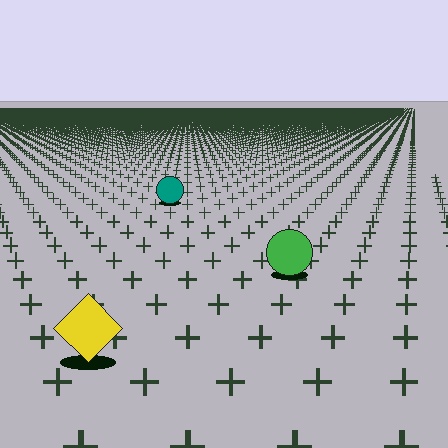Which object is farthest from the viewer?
The teal circle is farthest from the viewer. It appears smaller and the ground texture around it is denser.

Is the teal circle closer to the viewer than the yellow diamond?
No. The yellow diamond is closer — you can tell from the texture gradient: the ground texture is coarser near it.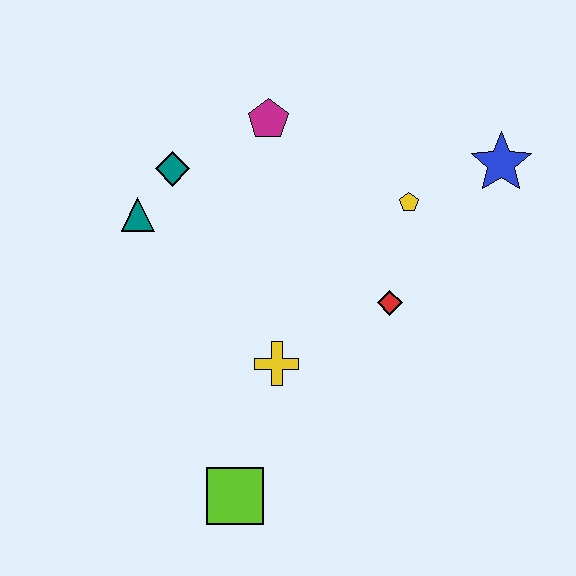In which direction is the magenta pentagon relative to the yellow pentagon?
The magenta pentagon is to the left of the yellow pentagon.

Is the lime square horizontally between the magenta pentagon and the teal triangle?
Yes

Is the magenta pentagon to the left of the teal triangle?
No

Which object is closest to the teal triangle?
The teal diamond is closest to the teal triangle.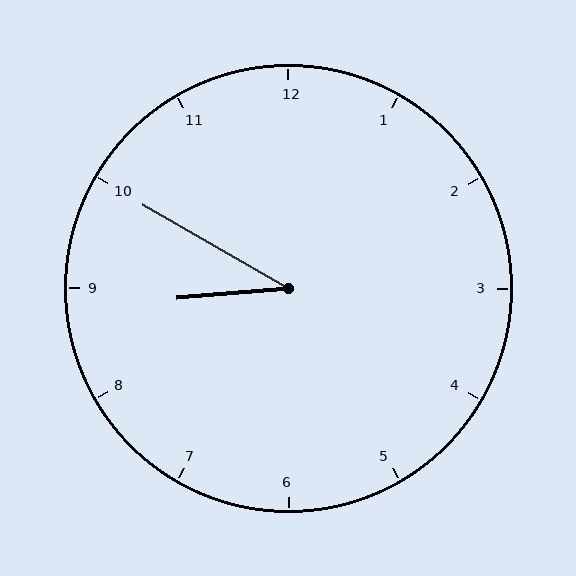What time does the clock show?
8:50.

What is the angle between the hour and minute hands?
Approximately 35 degrees.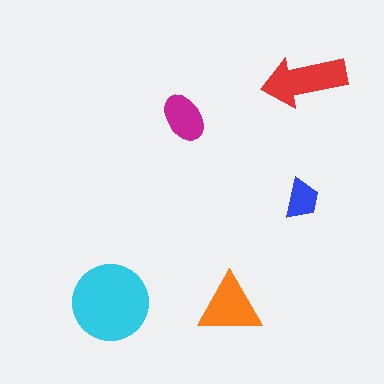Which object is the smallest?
The blue trapezoid.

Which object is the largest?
The cyan circle.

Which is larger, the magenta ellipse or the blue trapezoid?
The magenta ellipse.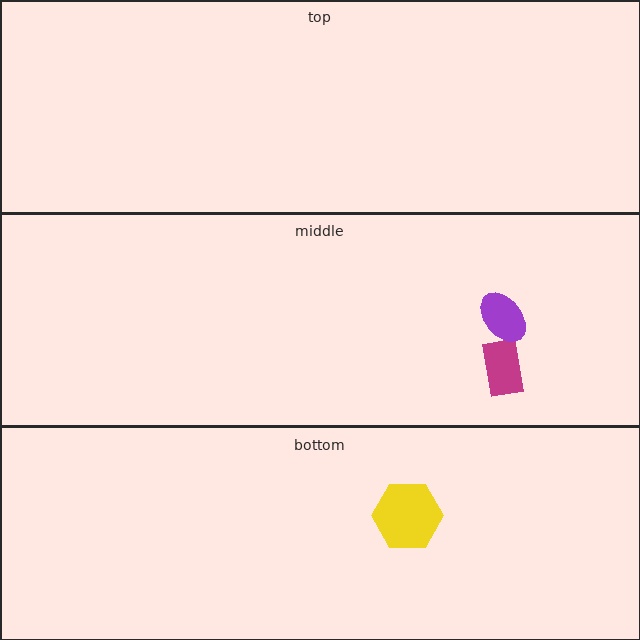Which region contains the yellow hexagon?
The bottom region.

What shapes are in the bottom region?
The yellow hexagon.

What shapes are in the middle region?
The magenta rectangle, the purple ellipse.